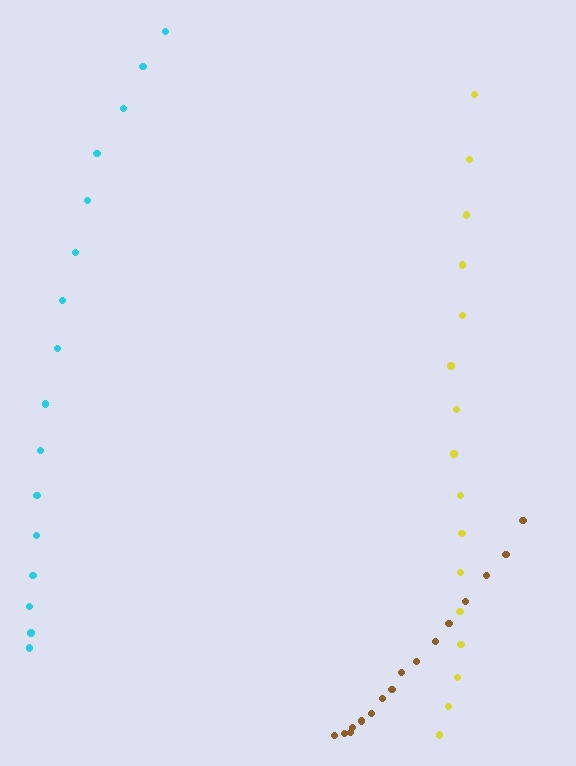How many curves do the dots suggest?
There are 3 distinct paths.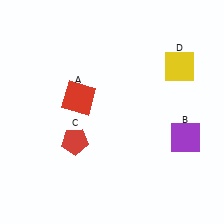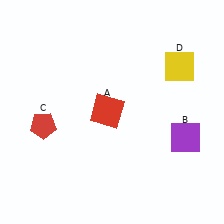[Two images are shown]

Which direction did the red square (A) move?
The red square (A) moved right.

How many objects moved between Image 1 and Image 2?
2 objects moved between the two images.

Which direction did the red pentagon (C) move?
The red pentagon (C) moved left.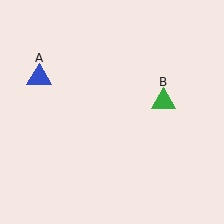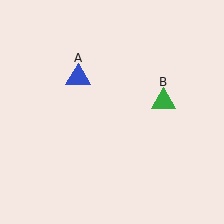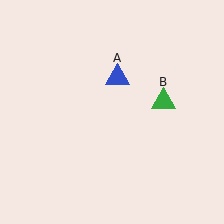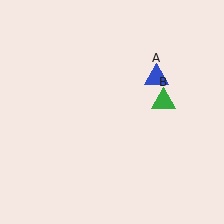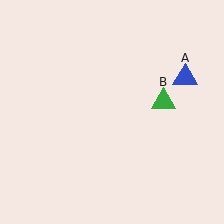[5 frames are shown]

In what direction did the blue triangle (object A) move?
The blue triangle (object A) moved right.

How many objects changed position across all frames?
1 object changed position: blue triangle (object A).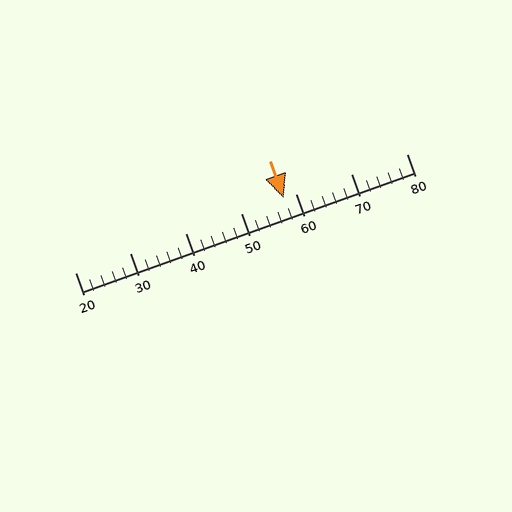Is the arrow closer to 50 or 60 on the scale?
The arrow is closer to 60.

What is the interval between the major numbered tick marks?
The major tick marks are spaced 10 units apart.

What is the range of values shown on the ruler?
The ruler shows values from 20 to 80.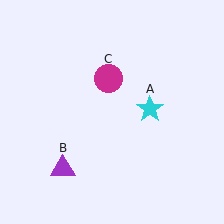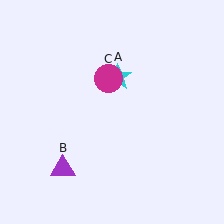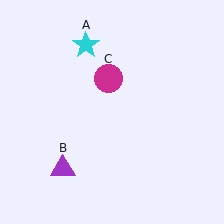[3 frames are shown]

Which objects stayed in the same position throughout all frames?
Purple triangle (object B) and magenta circle (object C) remained stationary.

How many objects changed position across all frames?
1 object changed position: cyan star (object A).